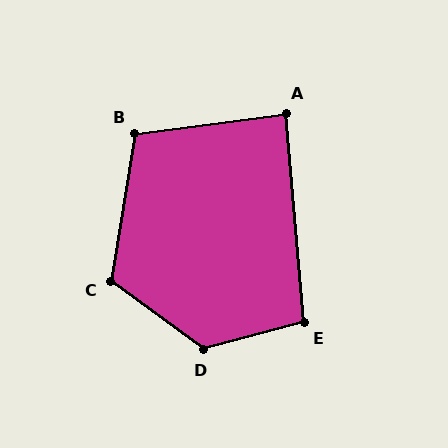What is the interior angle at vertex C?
Approximately 117 degrees (obtuse).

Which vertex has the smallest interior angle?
A, at approximately 87 degrees.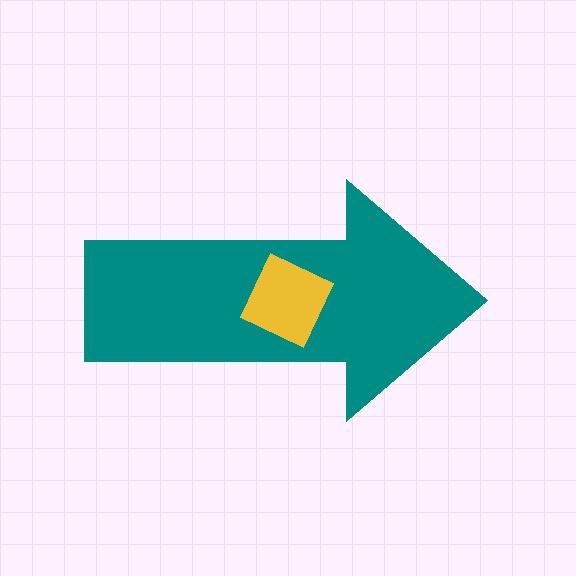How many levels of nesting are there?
2.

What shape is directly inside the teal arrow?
The yellow square.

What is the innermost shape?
The yellow square.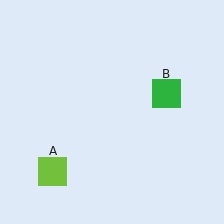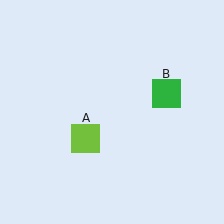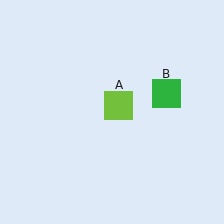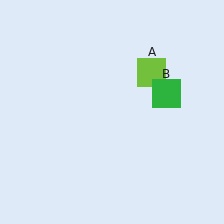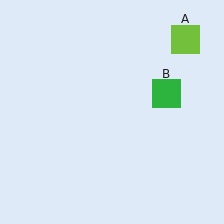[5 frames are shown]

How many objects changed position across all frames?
1 object changed position: lime square (object A).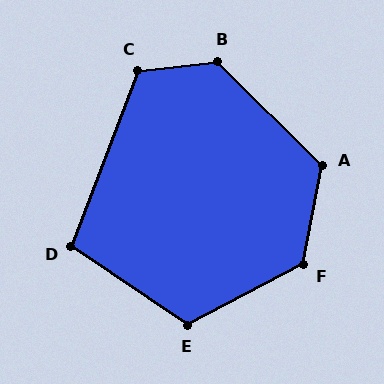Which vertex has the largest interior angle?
B, at approximately 129 degrees.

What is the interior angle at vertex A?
Approximately 124 degrees (obtuse).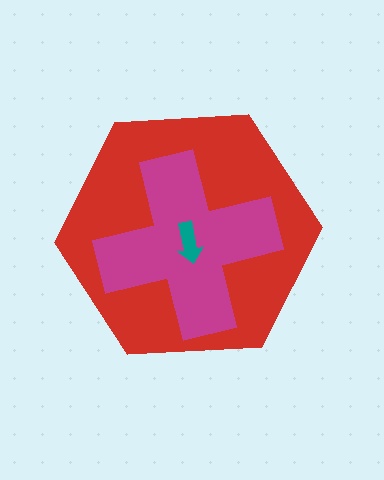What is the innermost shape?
The teal arrow.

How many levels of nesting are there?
3.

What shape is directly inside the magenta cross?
The teal arrow.